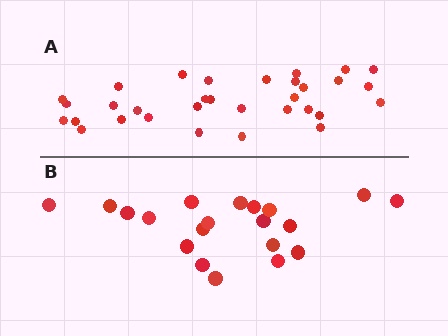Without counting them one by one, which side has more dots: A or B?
Region A (the top region) has more dots.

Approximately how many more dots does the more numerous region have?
Region A has roughly 12 or so more dots than region B.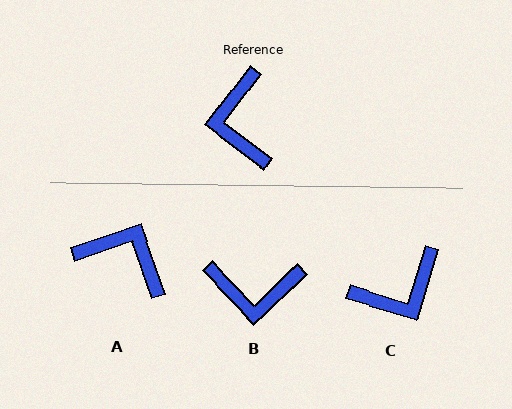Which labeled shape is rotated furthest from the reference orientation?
A, about 124 degrees away.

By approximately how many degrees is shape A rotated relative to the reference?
Approximately 124 degrees clockwise.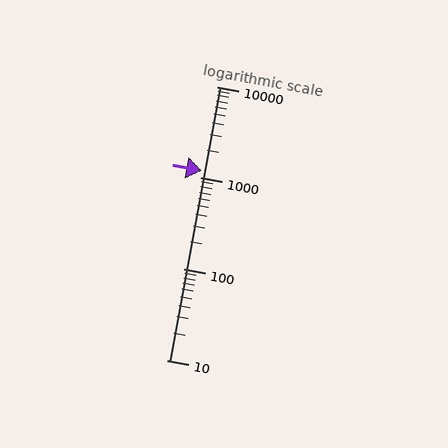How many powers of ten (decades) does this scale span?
The scale spans 3 decades, from 10 to 10000.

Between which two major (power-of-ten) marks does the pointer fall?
The pointer is between 1000 and 10000.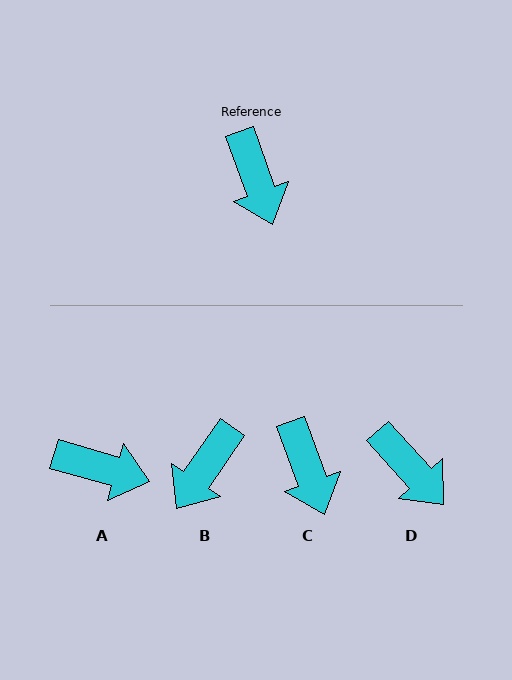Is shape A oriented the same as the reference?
No, it is off by about 54 degrees.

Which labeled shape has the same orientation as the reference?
C.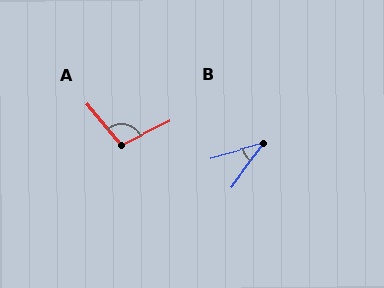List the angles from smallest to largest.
B (38°), A (104°).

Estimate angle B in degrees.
Approximately 38 degrees.